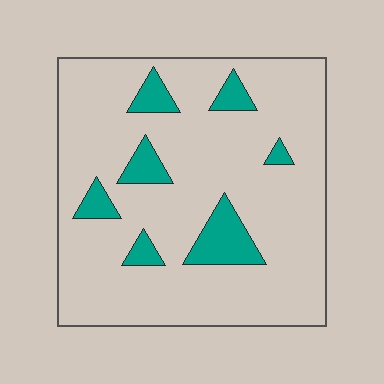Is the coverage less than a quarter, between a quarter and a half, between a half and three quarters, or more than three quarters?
Less than a quarter.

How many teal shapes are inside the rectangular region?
7.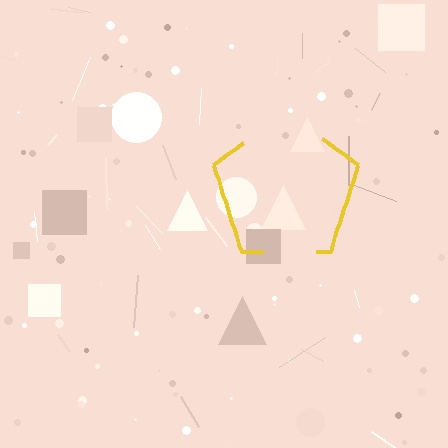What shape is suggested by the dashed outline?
The dashed outline suggests a pentagon.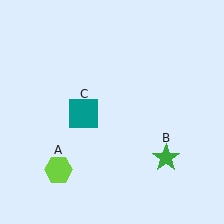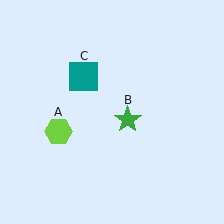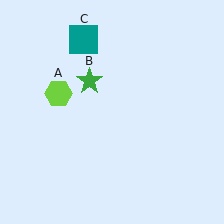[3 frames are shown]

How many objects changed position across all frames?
3 objects changed position: lime hexagon (object A), green star (object B), teal square (object C).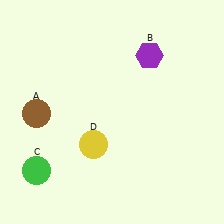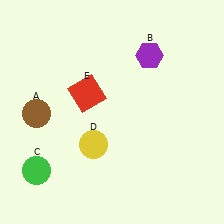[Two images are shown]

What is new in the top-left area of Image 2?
A red square (E) was added in the top-left area of Image 2.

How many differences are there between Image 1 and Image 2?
There is 1 difference between the two images.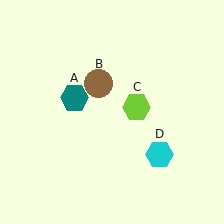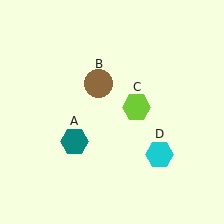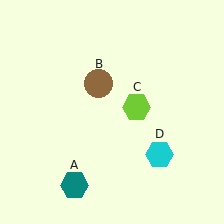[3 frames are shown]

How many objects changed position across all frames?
1 object changed position: teal hexagon (object A).